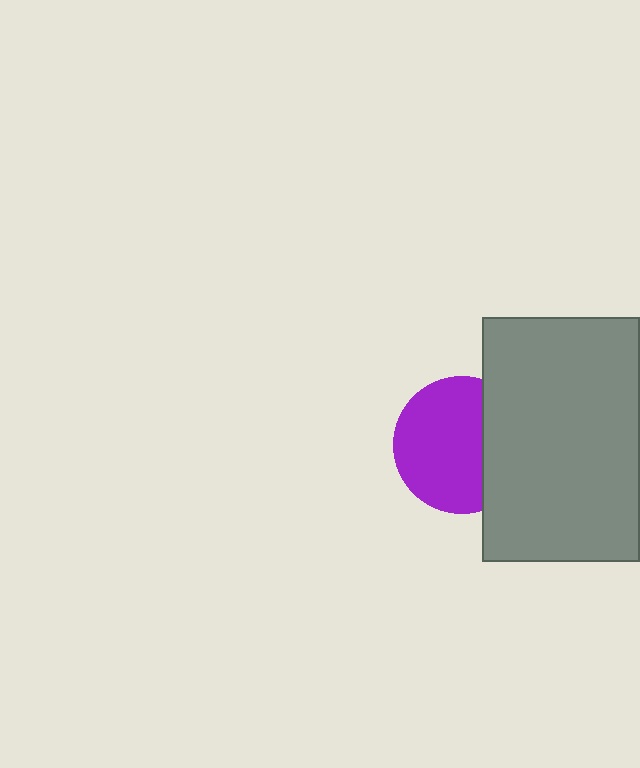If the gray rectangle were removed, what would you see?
You would see the complete purple circle.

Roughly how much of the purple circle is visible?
Most of it is visible (roughly 68%).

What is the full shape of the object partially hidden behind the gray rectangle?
The partially hidden object is a purple circle.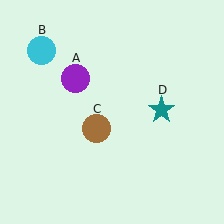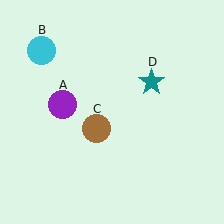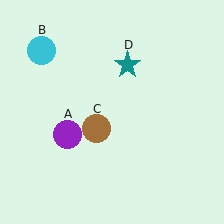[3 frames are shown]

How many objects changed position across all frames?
2 objects changed position: purple circle (object A), teal star (object D).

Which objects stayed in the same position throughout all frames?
Cyan circle (object B) and brown circle (object C) remained stationary.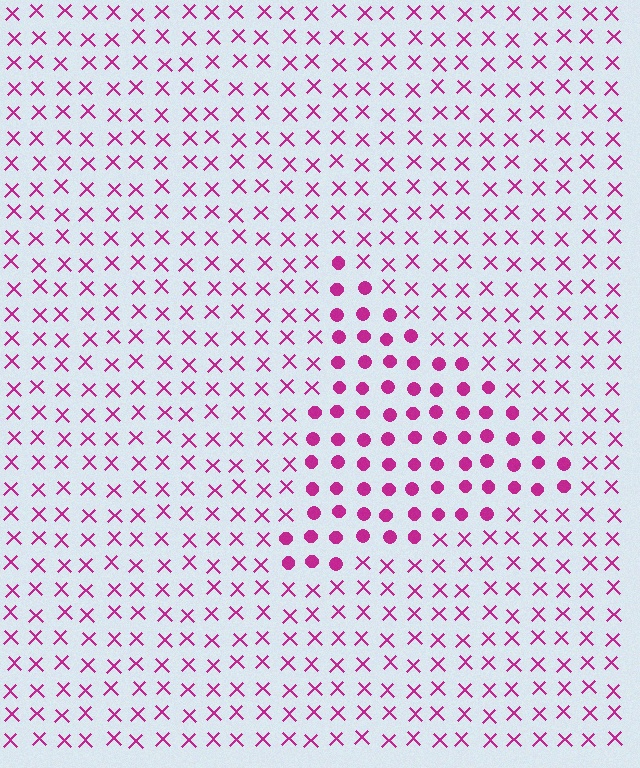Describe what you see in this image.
The image is filled with small magenta elements arranged in a uniform grid. A triangle-shaped region contains circles, while the surrounding area contains X marks. The boundary is defined purely by the change in element shape.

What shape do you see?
I see a triangle.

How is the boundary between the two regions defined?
The boundary is defined by a change in element shape: circles inside vs. X marks outside. All elements share the same color and spacing.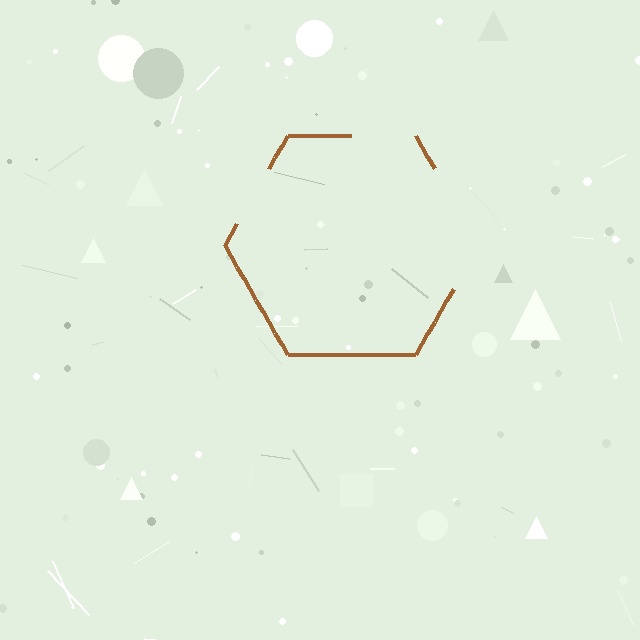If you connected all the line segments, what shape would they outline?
They would outline a hexagon.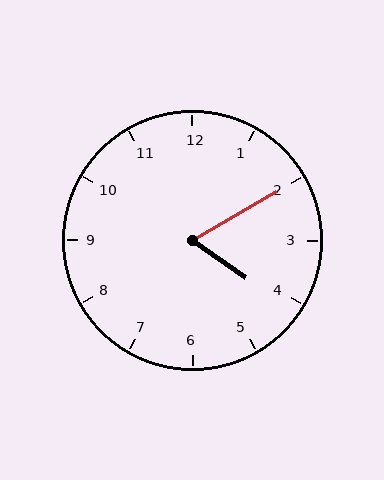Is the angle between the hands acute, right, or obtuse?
It is acute.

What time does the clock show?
4:10.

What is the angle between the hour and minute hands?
Approximately 65 degrees.